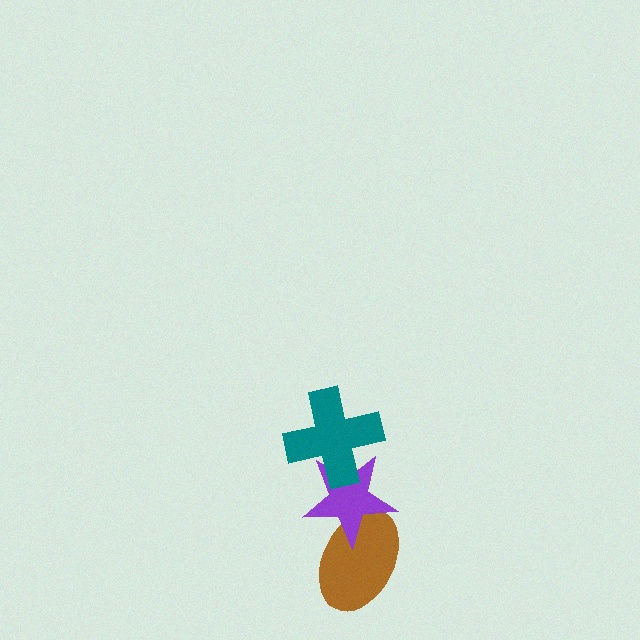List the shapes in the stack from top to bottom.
From top to bottom: the teal cross, the purple star, the brown ellipse.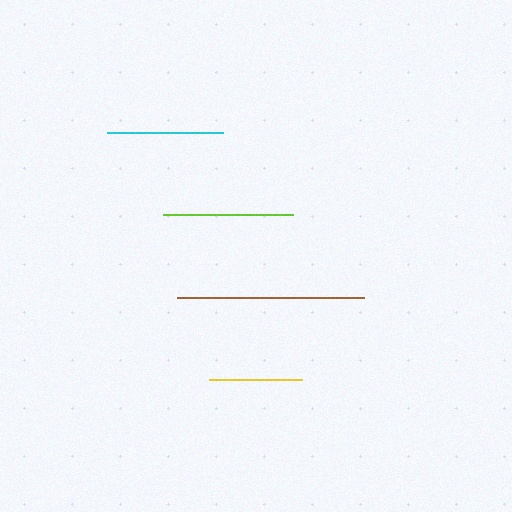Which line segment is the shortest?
The yellow line is the shortest at approximately 94 pixels.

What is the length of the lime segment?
The lime segment is approximately 130 pixels long.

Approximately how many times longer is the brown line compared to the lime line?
The brown line is approximately 1.4 times the length of the lime line.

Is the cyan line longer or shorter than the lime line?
The lime line is longer than the cyan line.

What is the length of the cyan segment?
The cyan segment is approximately 116 pixels long.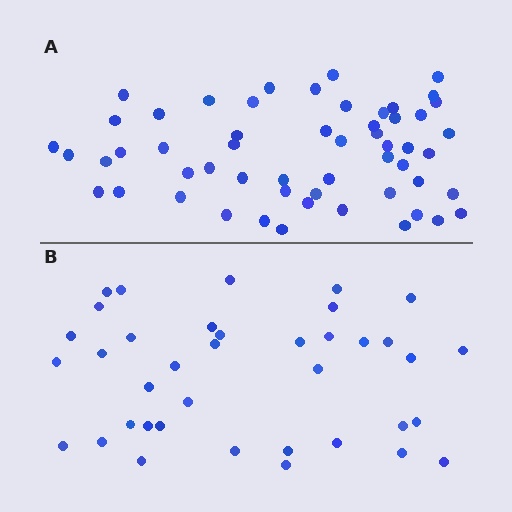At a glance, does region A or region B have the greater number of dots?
Region A (the top region) has more dots.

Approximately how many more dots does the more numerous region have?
Region A has approximately 15 more dots than region B.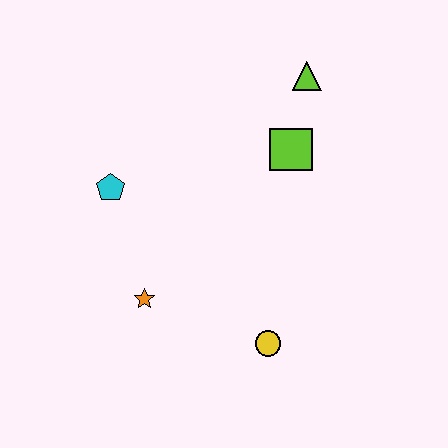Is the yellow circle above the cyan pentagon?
No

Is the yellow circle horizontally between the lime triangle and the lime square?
No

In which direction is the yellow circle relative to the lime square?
The yellow circle is below the lime square.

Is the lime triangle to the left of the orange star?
No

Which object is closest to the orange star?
The cyan pentagon is closest to the orange star.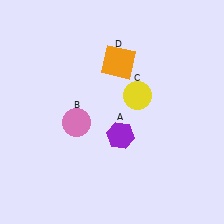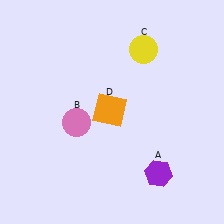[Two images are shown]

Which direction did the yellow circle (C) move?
The yellow circle (C) moved up.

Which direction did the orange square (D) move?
The orange square (D) moved down.